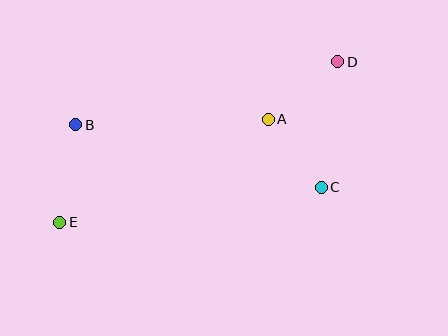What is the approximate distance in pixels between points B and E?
The distance between B and E is approximately 99 pixels.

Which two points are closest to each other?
Points A and C are closest to each other.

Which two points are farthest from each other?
Points D and E are farthest from each other.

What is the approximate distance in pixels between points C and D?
The distance between C and D is approximately 127 pixels.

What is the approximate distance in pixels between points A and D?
The distance between A and D is approximately 90 pixels.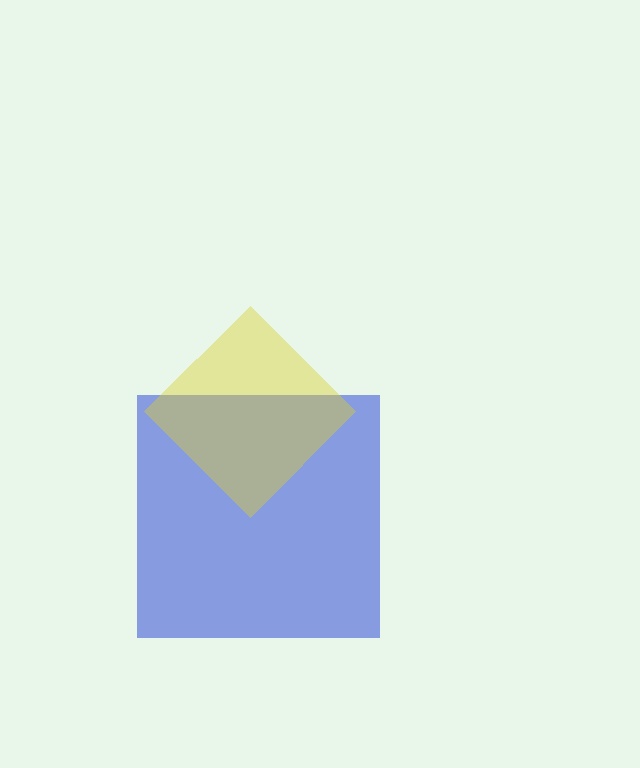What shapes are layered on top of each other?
The layered shapes are: a blue square, a yellow diamond.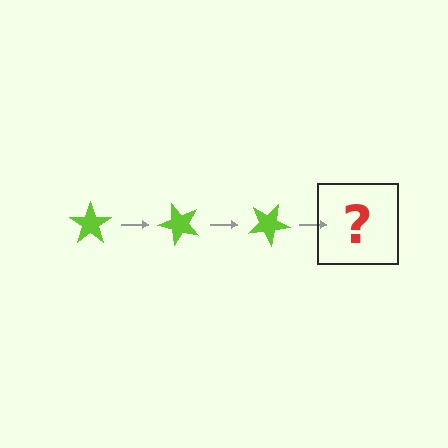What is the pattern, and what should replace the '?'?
The pattern is that the star rotates 50 degrees each step. The '?' should be a lime star rotated 150 degrees.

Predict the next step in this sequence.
The next step is a lime star rotated 150 degrees.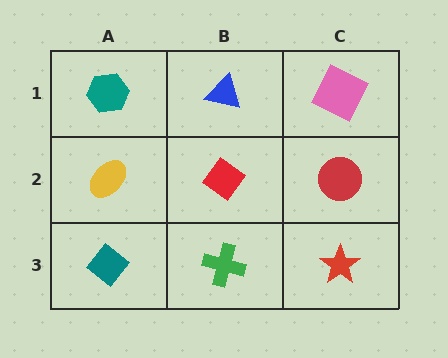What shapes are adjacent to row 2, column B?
A blue triangle (row 1, column B), a green cross (row 3, column B), a yellow ellipse (row 2, column A), a red circle (row 2, column C).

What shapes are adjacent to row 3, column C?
A red circle (row 2, column C), a green cross (row 3, column B).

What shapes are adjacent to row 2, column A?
A teal hexagon (row 1, column A), a teal diamond (row 3, column A), a red diamond (row 2, column B).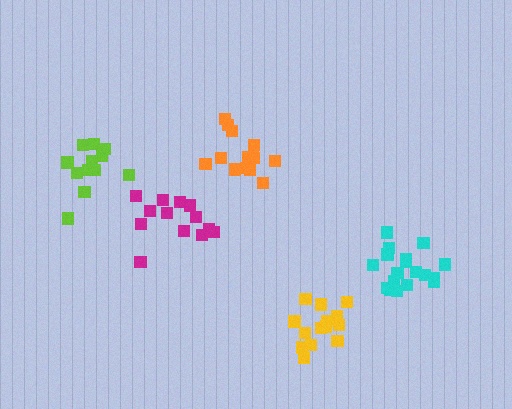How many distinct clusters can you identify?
There are 5 distinct clusters.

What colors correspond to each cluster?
The clusters are colored: magenta, orange, lime, yellow, cyan.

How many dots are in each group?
Group 1: 13 dots, Group 2: 14 dots, Group 3: 12 dots, Group 4: 14 dots, Group 5: 18 dots (71 total).